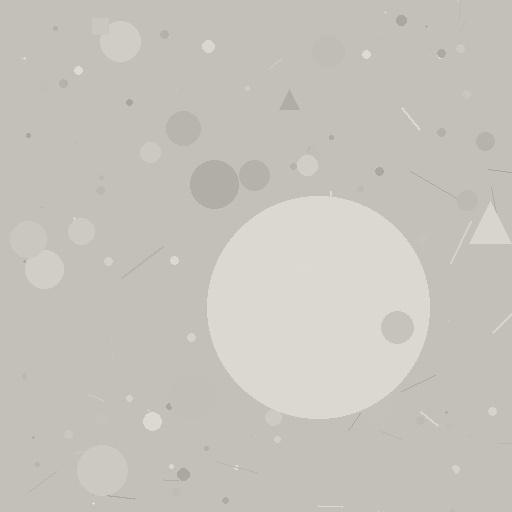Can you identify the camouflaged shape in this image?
The camouflaged shape is a circle.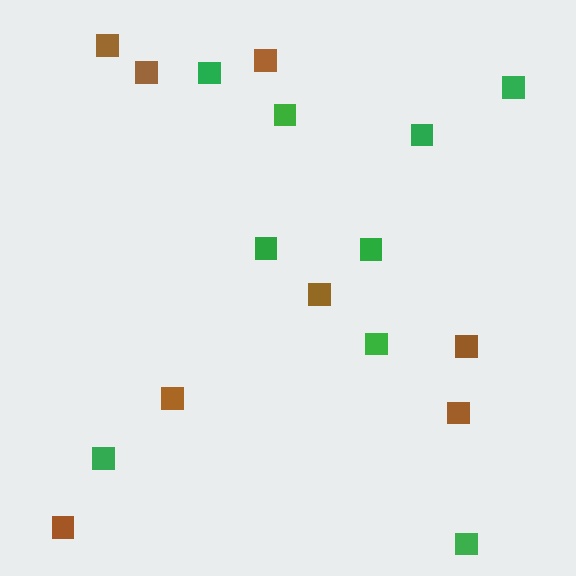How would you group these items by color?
There are 2 groups: one group of green squares (9) and one group of brown squares (8).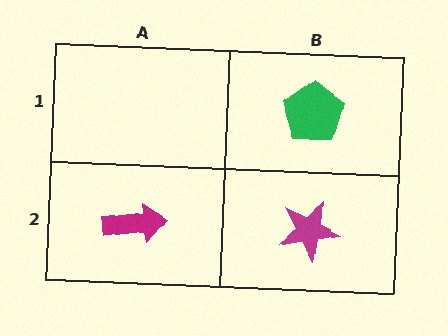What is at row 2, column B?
A magenta star.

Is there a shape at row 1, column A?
No, that cell is empty.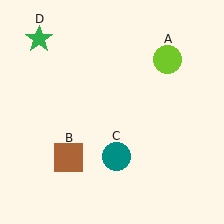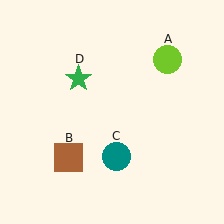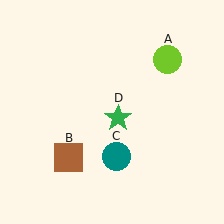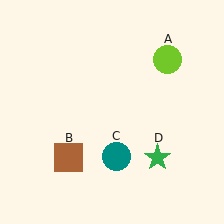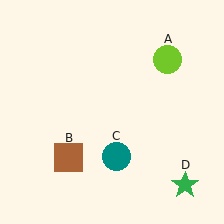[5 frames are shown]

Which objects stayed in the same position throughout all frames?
Lime circle (object A) and brown square (object B) and teal circle (object C) remained stationary.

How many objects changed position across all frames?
1 object changed position: green star (object D).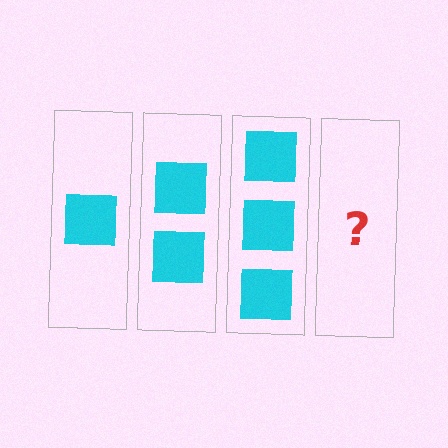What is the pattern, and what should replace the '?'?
The pattern is that each step adds one more square. The '?' should be 4 squares.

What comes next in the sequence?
The next element should be 4 squares.